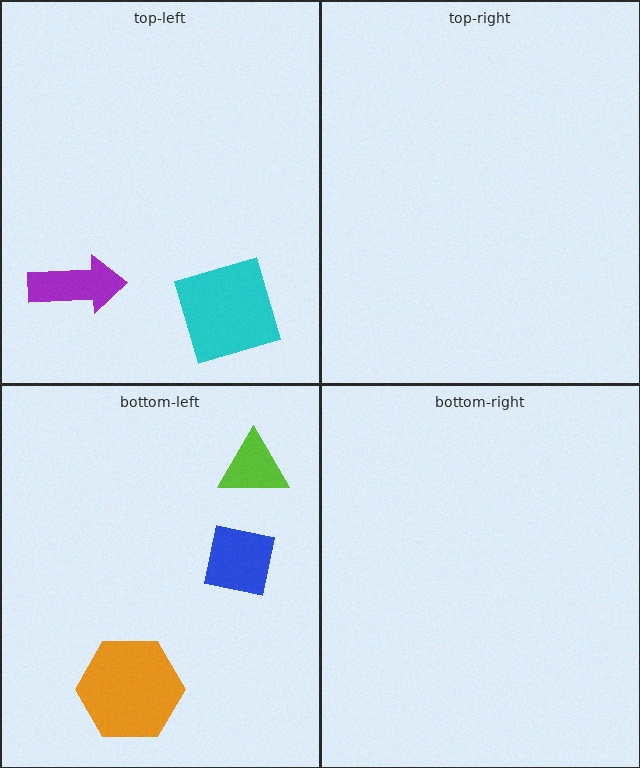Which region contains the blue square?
The bottom-left region.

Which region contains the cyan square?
The top-left region.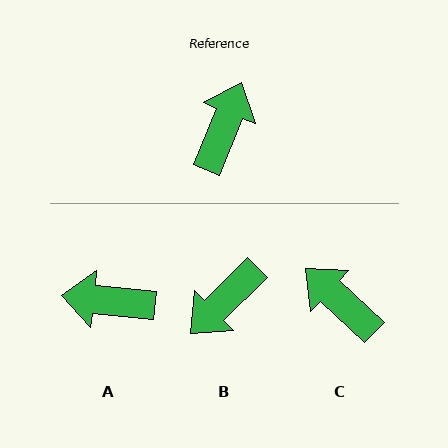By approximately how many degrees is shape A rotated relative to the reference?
Approximately 106 degrees counter-clockwise.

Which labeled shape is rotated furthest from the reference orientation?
B, about 157 degrees away.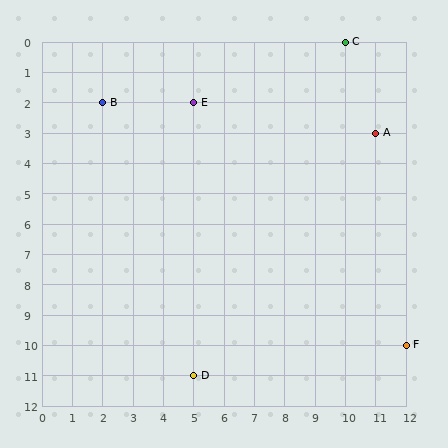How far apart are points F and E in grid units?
Points F and E are 7 columns and 8 rows apart (about 10.6 grid units diagonally).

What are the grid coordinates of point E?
Point E is at grid coordinates (5, 2).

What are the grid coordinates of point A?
Point A is at grid coordinates (11, 3).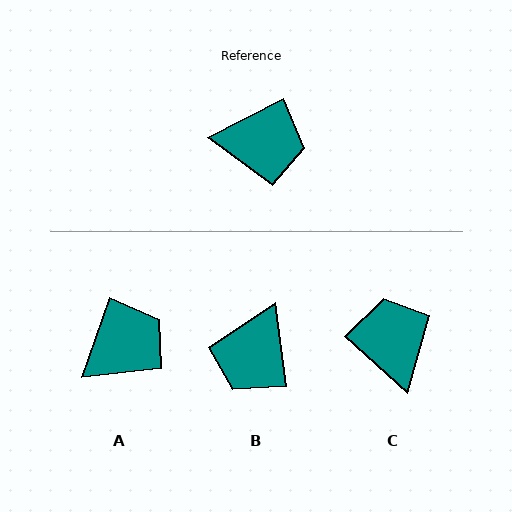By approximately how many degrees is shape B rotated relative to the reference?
Approximately 109 degrees clockwise.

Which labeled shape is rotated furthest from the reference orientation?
C, about 111 degrees away.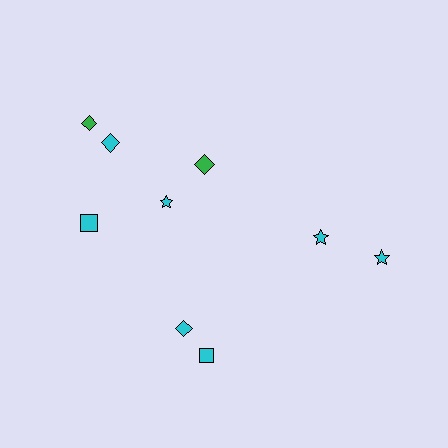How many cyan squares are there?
There are 2 cyan squares.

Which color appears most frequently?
Cyan, with 7 objects.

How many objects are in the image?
There are 9 objects.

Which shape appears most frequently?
Diamond, with 4 objects.